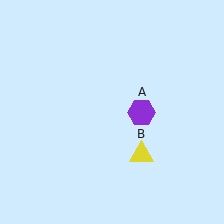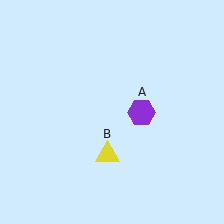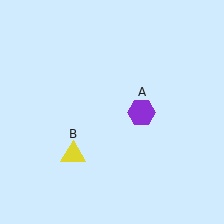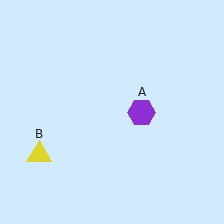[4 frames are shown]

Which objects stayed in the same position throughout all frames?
Purple hexagon (object A) remained stationary.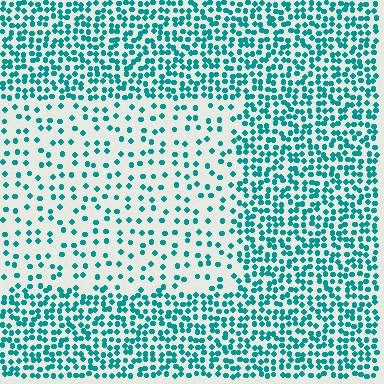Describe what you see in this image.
The image contains small teal elements arranged at two different densities. A rectangle-shaped region is visible where the elements are less densely packed than the surrounding area.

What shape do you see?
I see a rectangle.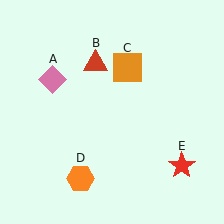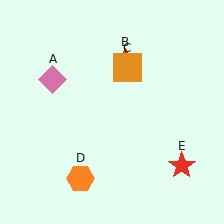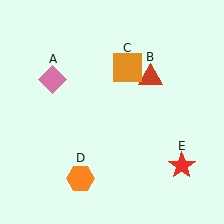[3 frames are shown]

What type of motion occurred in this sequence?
The red triangle (object B) rotated clockwise around the center of the scene.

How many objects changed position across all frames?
1 object changed position: red triangle (object B).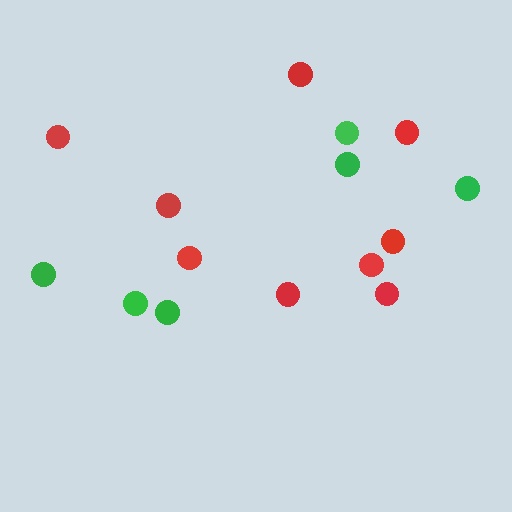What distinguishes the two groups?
There are 2 groups: one group of green circles (6) and one group of red circles (9).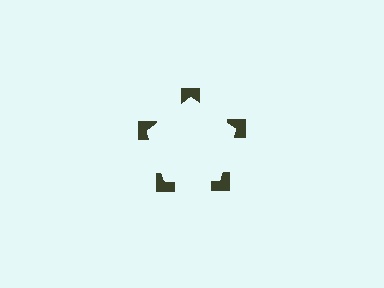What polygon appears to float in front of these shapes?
An illusory pentagon — its edges are inferred from the aligned wedge cuts in the notched squares, not physically drawn.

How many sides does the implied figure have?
5 sides.